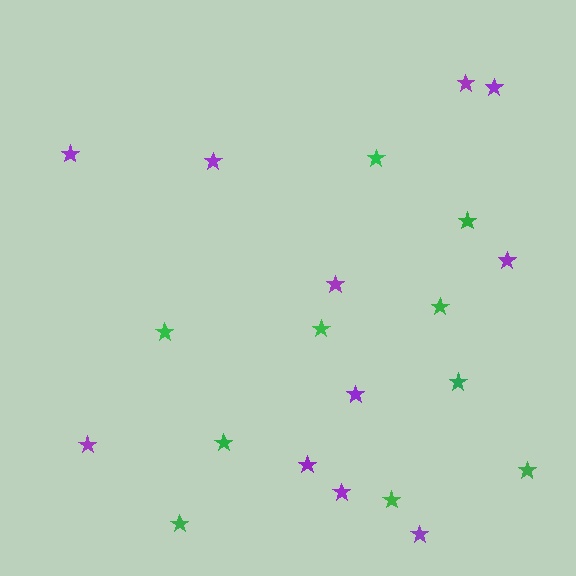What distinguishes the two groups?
There are 2 groups: one group of purple stars (11) and one group of green stars (10).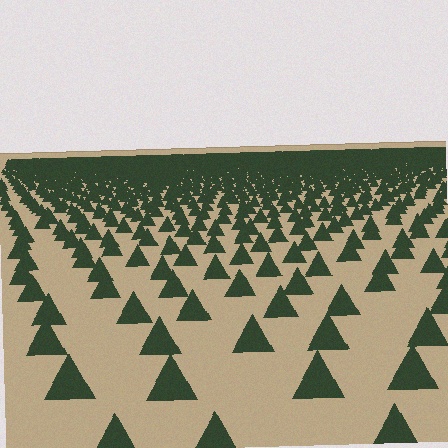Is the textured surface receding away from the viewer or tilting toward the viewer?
The surface is receding away from the viewer. Texture elements get smaller and denser toward the top.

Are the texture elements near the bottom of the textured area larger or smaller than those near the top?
Larger. Near the bottom, elements are closer to the viewer and appear at a bigger on-screen size.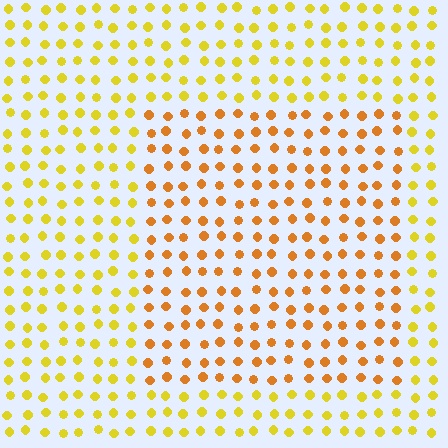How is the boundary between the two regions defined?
The boundary is defined purely by a slight shift in hue (about 28 degrees). Spacing, size, and orientation are identical on both sides.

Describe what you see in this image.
The image is filled with small yellow elements in a uniform arrangement. A rectangle-shaped region is visible where the elements are tinted to a slightly different hue, forming a subtle color boundary.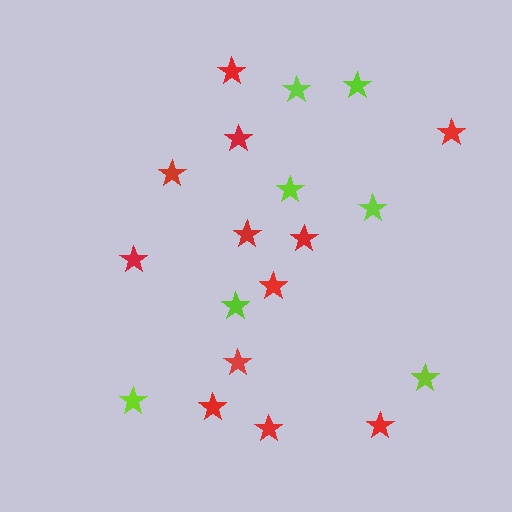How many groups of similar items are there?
There are 2 groups: one group of lime stars (7) and one group of red stars (12).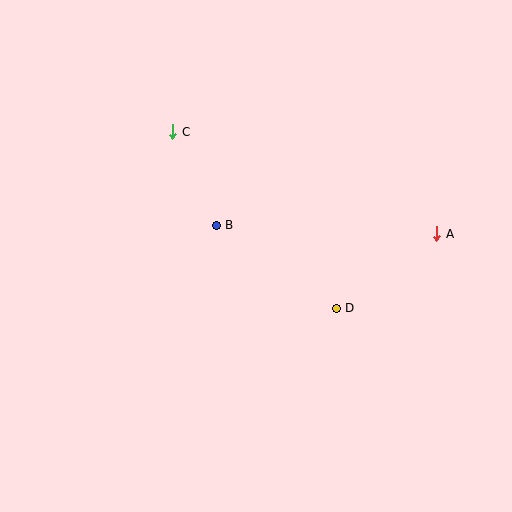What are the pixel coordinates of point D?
Point D is at (336, 308).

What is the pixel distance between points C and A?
The distance between C and A is 283 pixels.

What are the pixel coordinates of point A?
Point A is at (437, 234).